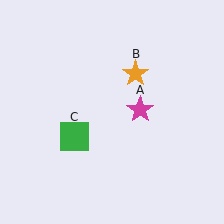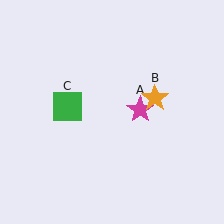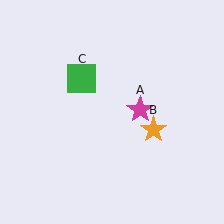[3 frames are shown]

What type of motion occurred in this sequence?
The orange star (object B), green square (object C) rotated clockwise around the center of the scene.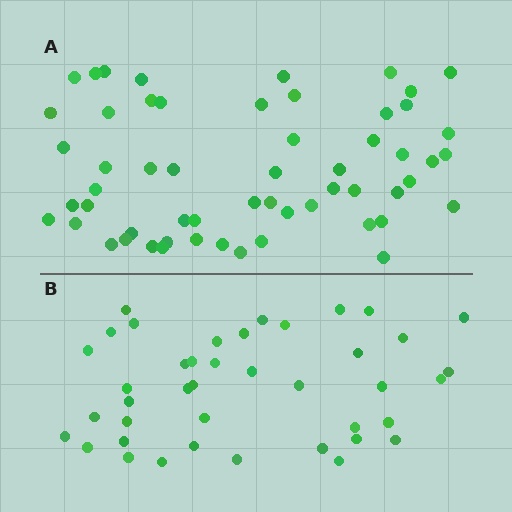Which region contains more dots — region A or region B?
Region A (the top region) has more dots.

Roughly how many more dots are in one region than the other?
Region A has approximately 15 more dots than region B.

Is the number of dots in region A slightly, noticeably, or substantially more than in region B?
Region A has noticeably more, but not dramatically so. The ratio is roughly 1.4 to 1.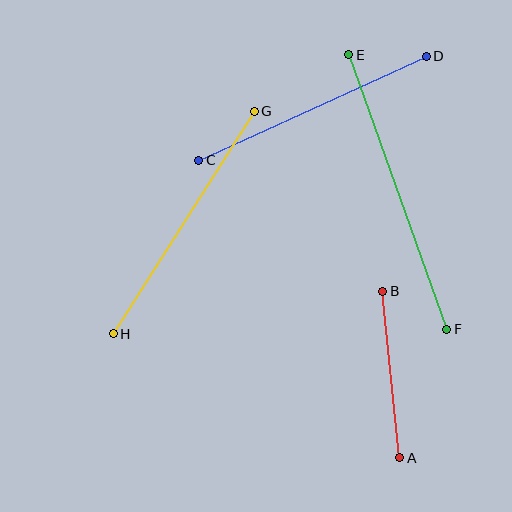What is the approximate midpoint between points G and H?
The midpoint is at approximately (184, 223) pixels.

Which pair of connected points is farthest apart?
Points E and F are farthest apart.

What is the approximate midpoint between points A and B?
The midpoint is at approximately (391, 375) pixels.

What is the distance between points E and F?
The distance is approximately 292 pixels.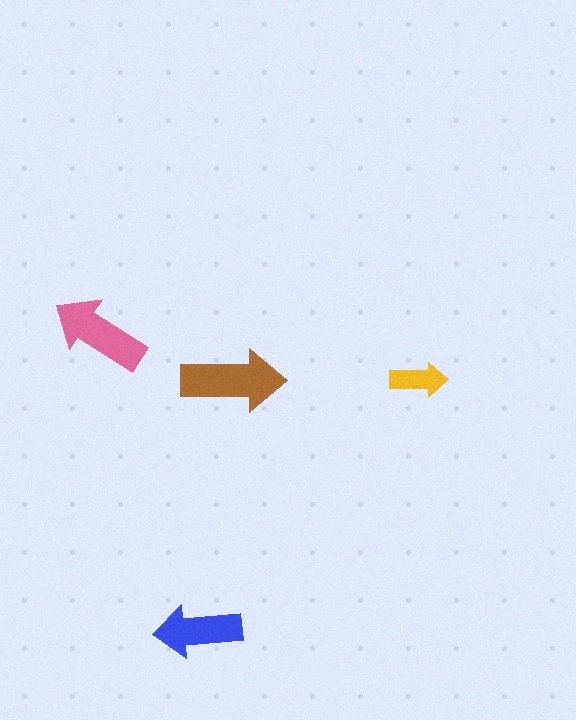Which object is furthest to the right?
The yellow arrow is rightmost.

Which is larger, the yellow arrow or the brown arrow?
The brown one.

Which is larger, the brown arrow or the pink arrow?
The brown one.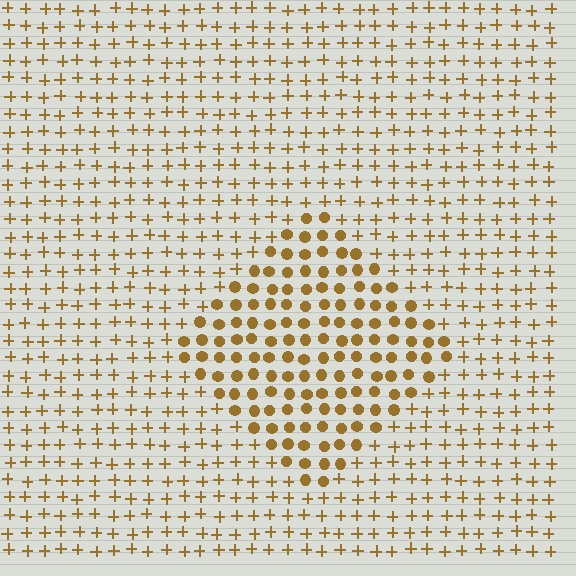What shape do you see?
I see a diamond.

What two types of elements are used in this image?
The image uses circles inside the diamond region and plus signs outside it.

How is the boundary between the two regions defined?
The boundary is defined by a change in element shape: circles inside vs. plus signs outside. All elements share the same color and spacing.